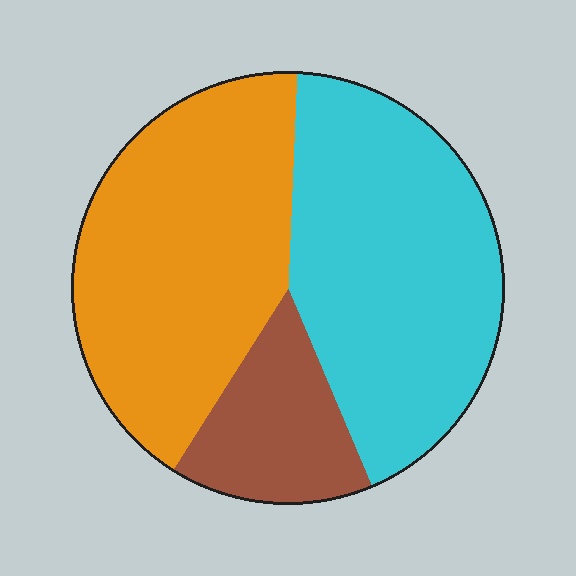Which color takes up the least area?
Brown, at roughly 15%.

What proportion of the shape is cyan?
Cyan takes up about two fifths (2/5) of the shape.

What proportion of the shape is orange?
Orange takes up between a third and a half of the shape.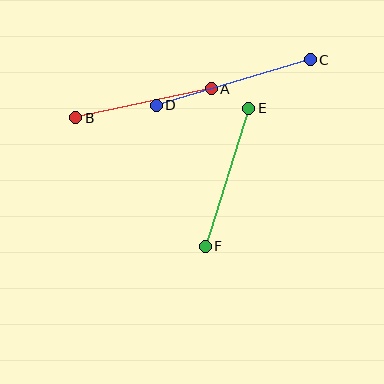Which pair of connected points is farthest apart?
Points C and D are farthest apart.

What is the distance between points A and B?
The distance is approximately 139 pixels.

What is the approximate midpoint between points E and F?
The midpoint is at approximately (227, 177) pixels.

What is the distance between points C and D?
The distance is approximately 161 pixels.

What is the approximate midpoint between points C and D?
The midpoint is at approximately (233, 83) pixels.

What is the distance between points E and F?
The distance is approximately 145 pixels.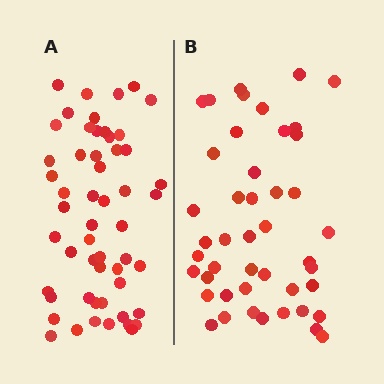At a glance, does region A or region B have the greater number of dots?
Region A (the left region) has more dots.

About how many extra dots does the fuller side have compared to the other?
Region A has roughly 8 or so more dots than region B.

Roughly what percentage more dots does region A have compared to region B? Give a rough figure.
About 20% more.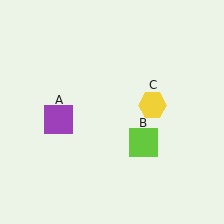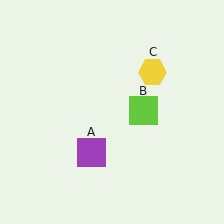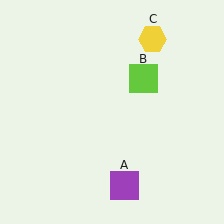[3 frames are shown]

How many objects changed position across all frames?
3 objects changed position: purple square (object A), lime square (object B), yellow hexagon (object C).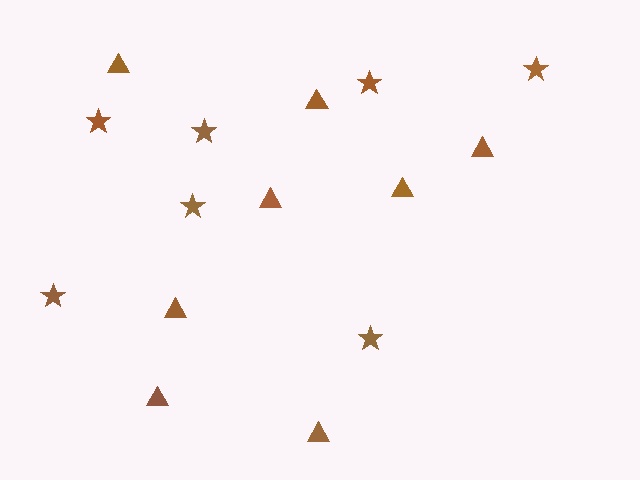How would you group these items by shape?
There are 2 groups: one group of triangles (8) and one group of stars (7).